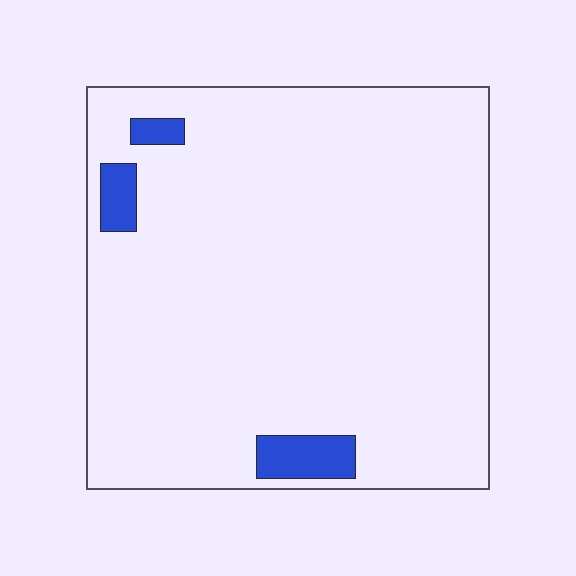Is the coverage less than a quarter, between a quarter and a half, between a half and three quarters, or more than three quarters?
Less than a quarter.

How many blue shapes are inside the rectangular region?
3.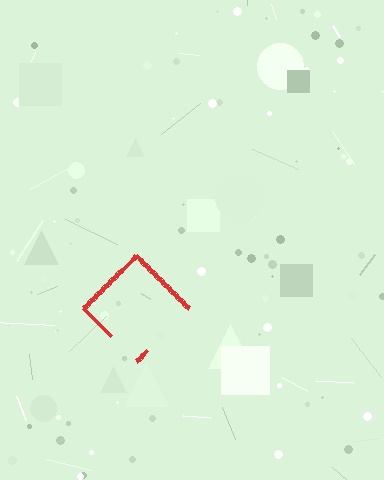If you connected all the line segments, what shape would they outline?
They would outline a diamond.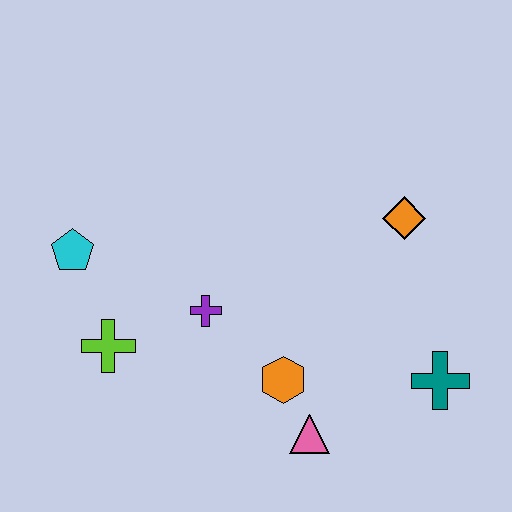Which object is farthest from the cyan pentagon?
The teal cross is farthest from the cyan pentagon.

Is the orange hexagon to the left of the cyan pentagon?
No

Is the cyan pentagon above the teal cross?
Yes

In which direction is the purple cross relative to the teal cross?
The purple cross is to the left of the teal cross.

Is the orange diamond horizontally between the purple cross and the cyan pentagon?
No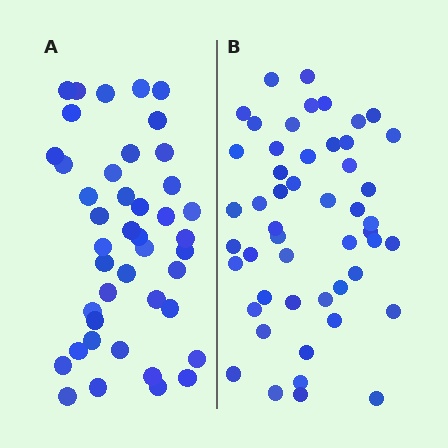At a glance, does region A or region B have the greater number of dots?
Region B (the right region) has more dots.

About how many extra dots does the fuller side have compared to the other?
Region B has roughly 8 or so more dots than region A.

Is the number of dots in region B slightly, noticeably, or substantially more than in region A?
Region B has only slightly more — the two regions are fairly close. The ratio is roughly 1.2 to 1.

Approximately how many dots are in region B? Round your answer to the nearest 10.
About 50 dots.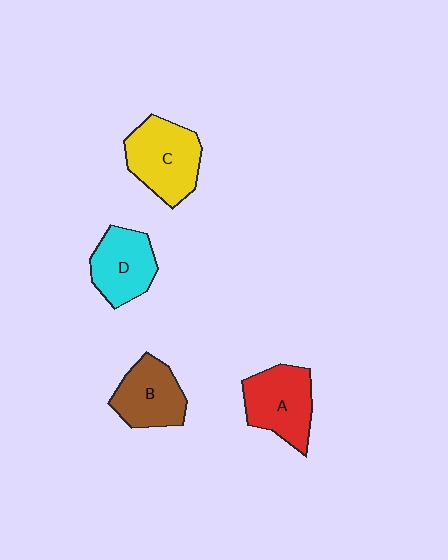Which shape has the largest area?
Shape C (yellow).